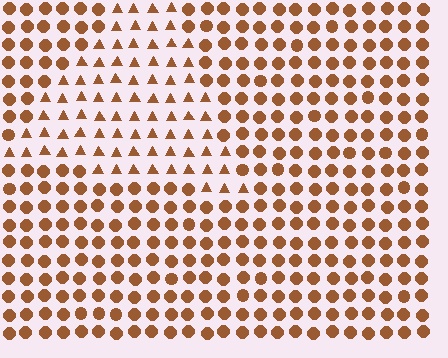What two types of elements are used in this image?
The image uses triangles inside the triangle region and circles outside it.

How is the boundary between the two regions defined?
The boundary is defined by a change in element shape: triangles inside vs. circles outside. All elements share the same color and spacing.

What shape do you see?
I see a triangle.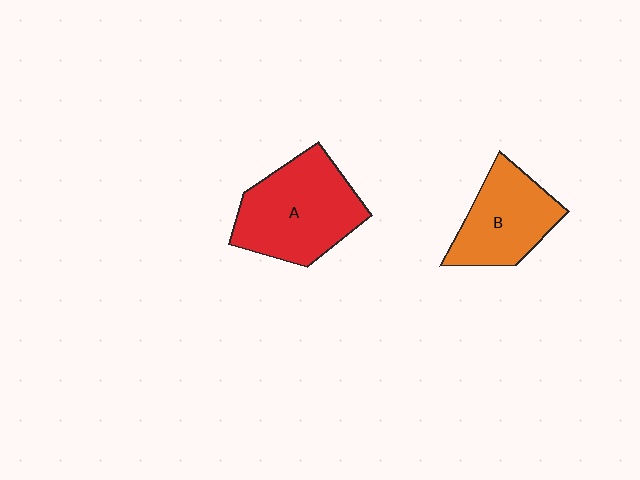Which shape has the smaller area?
Shape B (orange).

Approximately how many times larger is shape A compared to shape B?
Approximately 1.3 times.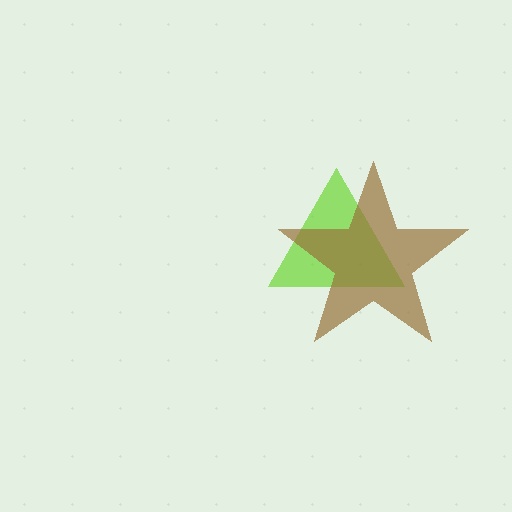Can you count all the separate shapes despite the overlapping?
Yes, there are 2 separate shapes.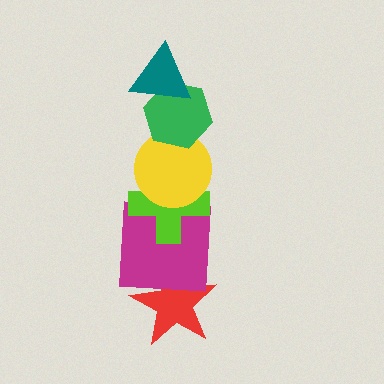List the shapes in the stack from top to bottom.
From top to bottom: the teal triangle, the green hexagon, the yellow circle, the lime cross, the magenta square, the red star.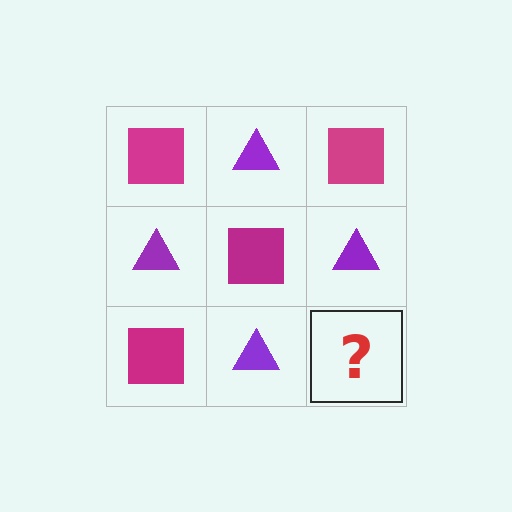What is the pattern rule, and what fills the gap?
The rule is that it alternates magenta square and purple triangle in a checkerboard pattern. The gap should be filled with a magenta square.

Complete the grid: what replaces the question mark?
The question mark should be replaced with a magenta square.